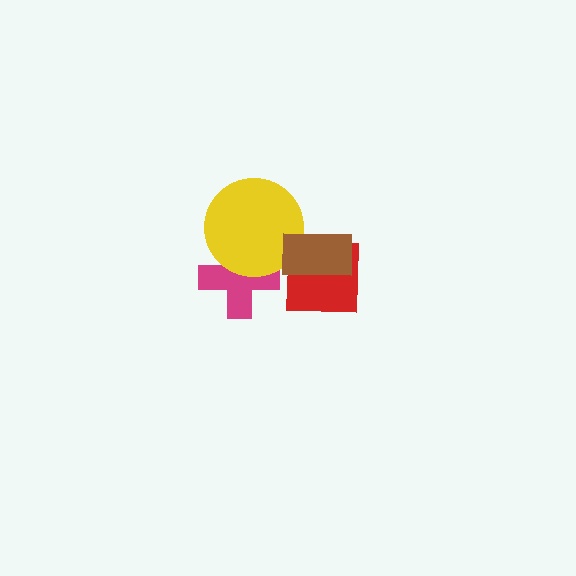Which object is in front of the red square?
The brown rectangle is in front of the red square.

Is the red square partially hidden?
Yes, it is partially covered by another shape.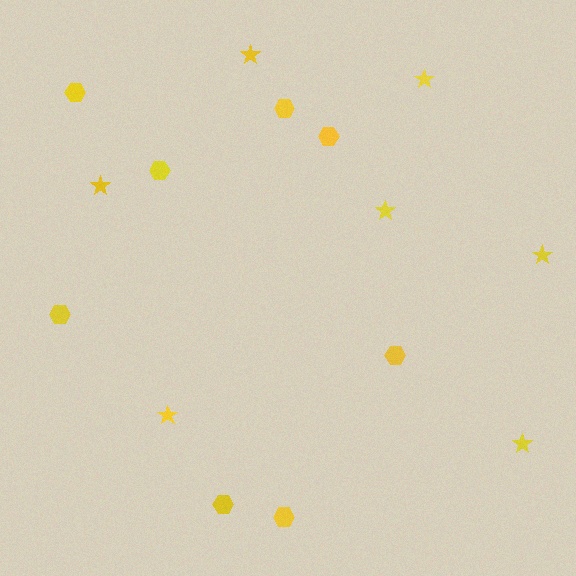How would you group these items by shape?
There are 2 groups: one group of hexagons (8) and one group of stars (7).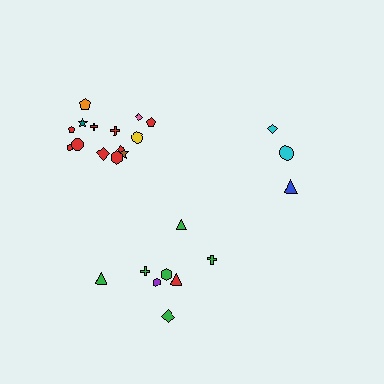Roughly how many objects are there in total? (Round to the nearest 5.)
Roughly 25 objects in total.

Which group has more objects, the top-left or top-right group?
The top-left group.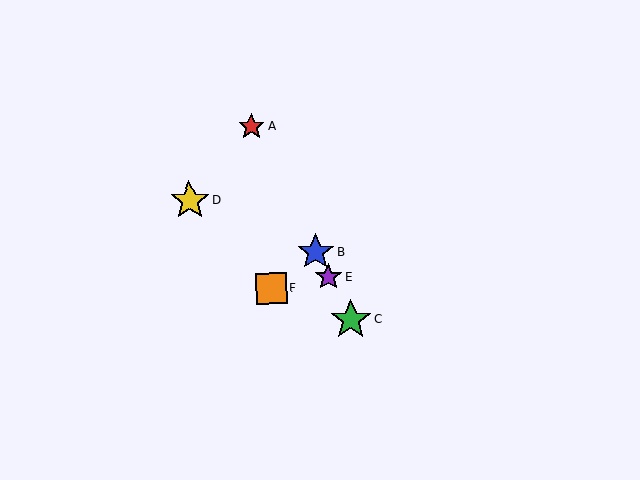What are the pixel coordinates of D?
Object D is at (189, 201).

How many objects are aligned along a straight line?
4 objects (A, B, C, E) are aligned along a straight line.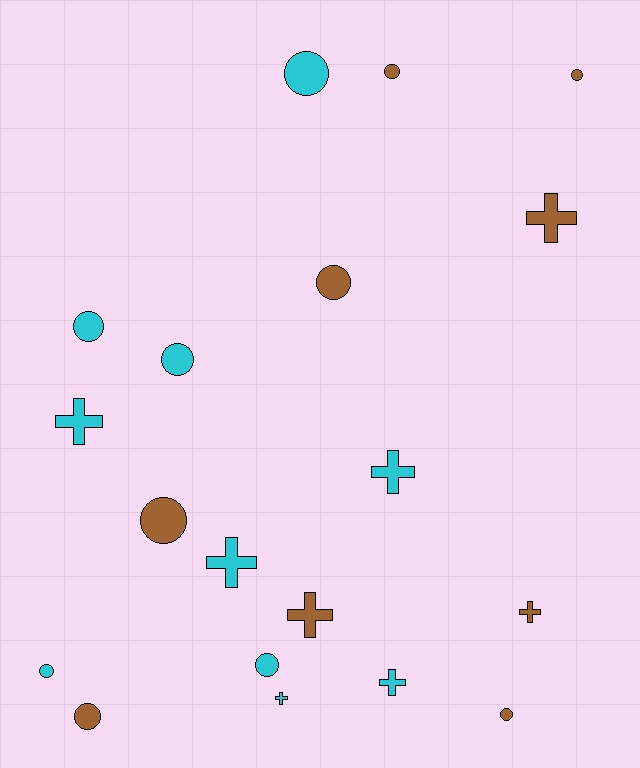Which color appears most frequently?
Cyan, with 10 objects.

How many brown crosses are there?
There are 3 brown crosses.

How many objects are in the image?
There are 19 objects.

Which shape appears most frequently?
Circle, with 11 objects.